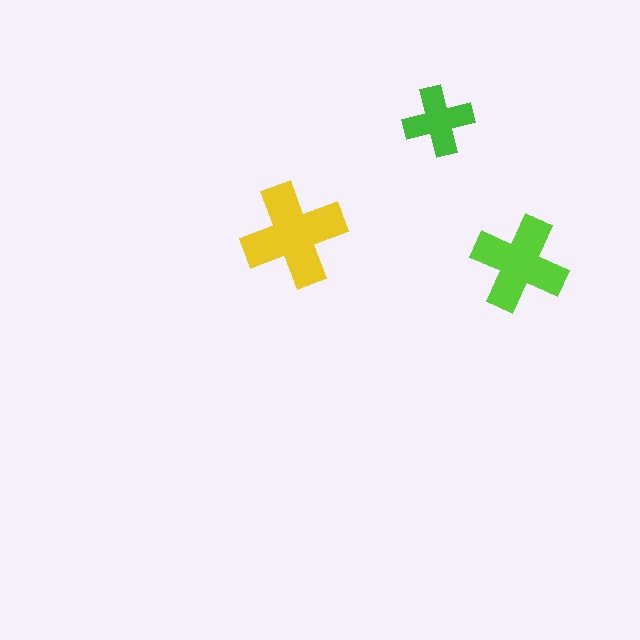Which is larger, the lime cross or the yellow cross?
The yellow one.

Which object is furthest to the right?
The lime cross is rightmost.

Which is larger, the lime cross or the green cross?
The lime one.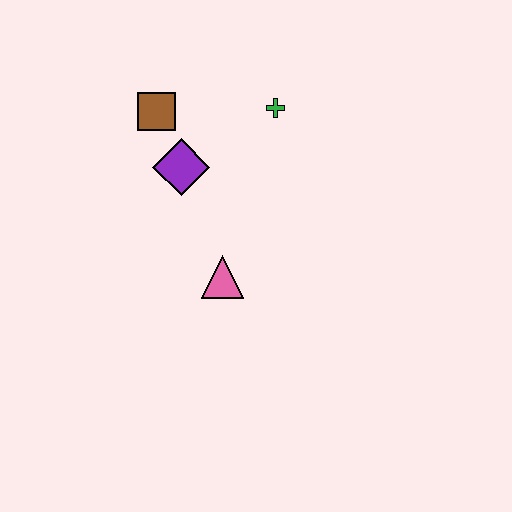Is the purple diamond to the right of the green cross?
No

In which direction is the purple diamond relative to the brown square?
The purple diamond is below the brown square.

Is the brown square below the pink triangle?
No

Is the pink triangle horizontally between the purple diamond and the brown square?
No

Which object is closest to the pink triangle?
The purple diamond is closest to the pink triangle.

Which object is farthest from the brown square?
The pink triangle is farthest from the brown square.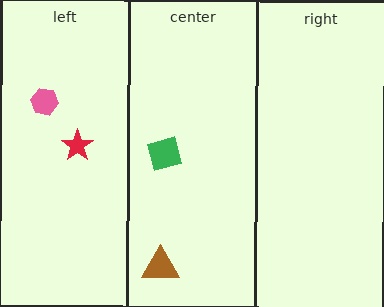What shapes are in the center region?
The brown triangle, the green diamond.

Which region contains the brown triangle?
The center region.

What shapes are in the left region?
The pink hexagon, the red star.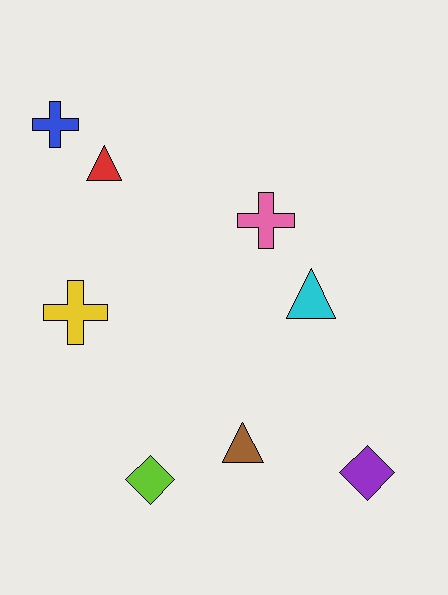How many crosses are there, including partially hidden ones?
There are 3 crosses.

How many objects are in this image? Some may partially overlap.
There are 8 objects.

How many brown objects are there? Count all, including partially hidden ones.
There is 1 brown object.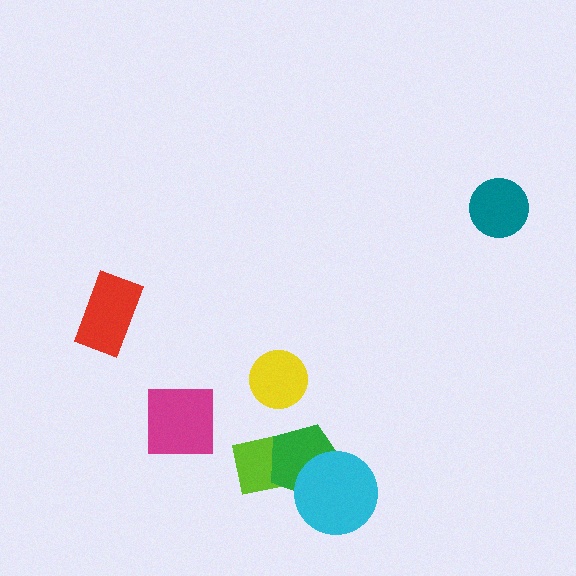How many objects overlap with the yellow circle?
0 objects overlap with the yellow circle.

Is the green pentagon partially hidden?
Yes, it is partially covered by another shape.